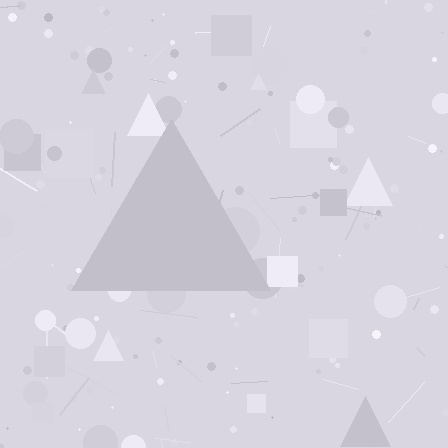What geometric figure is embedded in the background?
A triangle is embedded in the background.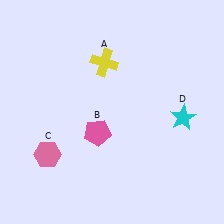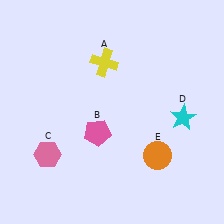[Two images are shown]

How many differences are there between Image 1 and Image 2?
There is 1 difference between the two images.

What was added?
An orange circle (E) was added in Image 2.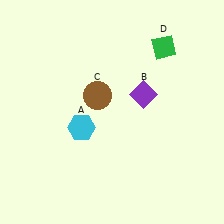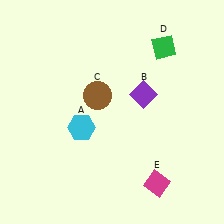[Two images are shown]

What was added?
A magenta diamond (E) was added in Image 2.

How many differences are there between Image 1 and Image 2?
There is 1 difference between the two images.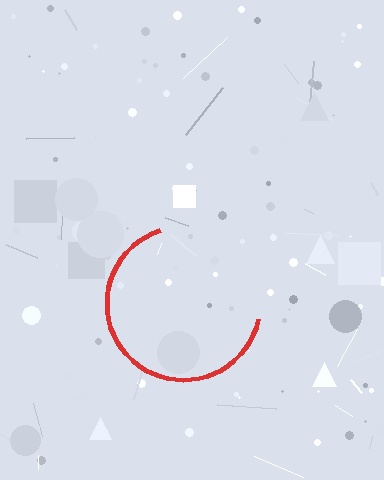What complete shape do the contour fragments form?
The contour fragments form a circle.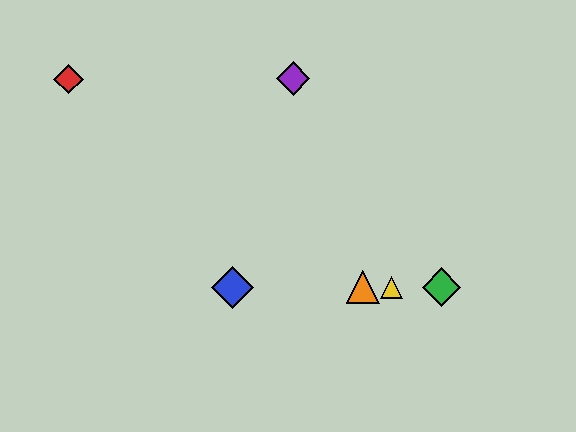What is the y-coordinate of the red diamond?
The red diamond is at y≈79.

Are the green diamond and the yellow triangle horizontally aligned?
Yes, both are at y≈287.